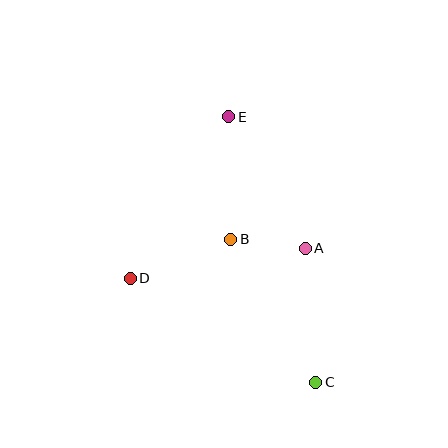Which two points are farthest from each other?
Points C and E are farthest from each other.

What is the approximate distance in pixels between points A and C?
The distance between A and C is approximately 134 pixels.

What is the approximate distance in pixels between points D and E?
The distance between D and E is approximately 189 pixels.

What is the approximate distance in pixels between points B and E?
The distance between B and E is approximately 122 pixels.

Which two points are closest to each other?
Points A and B are closest to each other.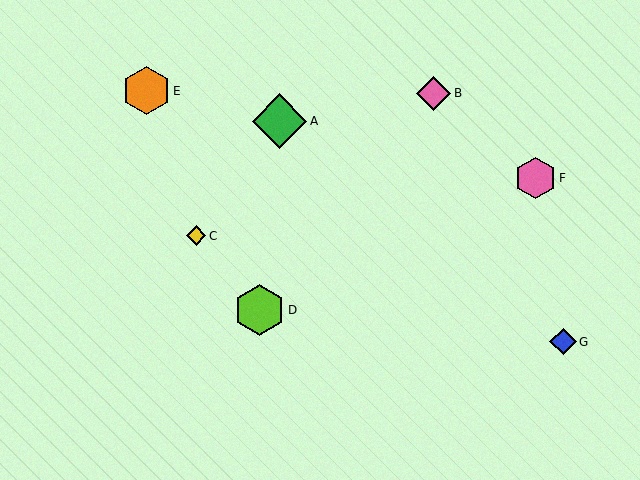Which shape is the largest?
The green diamond (labeled A) is the largest.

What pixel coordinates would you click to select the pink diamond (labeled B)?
Click at (434, 93) to select the pink diamond B.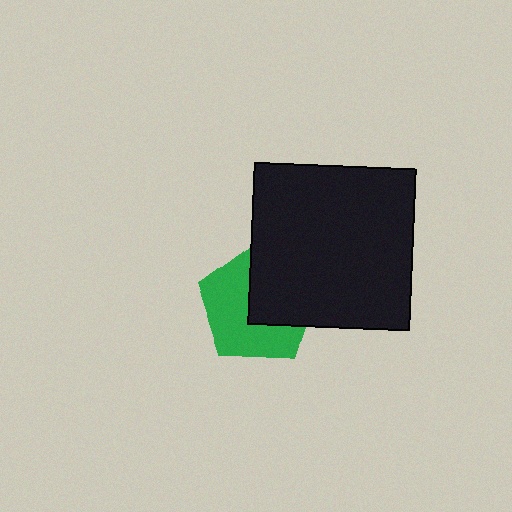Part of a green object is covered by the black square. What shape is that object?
It is a pentagon.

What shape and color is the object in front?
The object in front is a black square.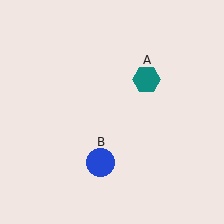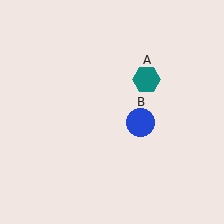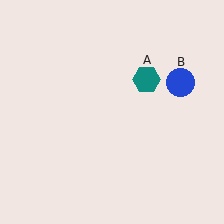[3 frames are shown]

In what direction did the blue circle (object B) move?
The blue circle (object B) moved up and to the right.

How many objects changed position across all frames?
1 object changed position: blue circle (object B).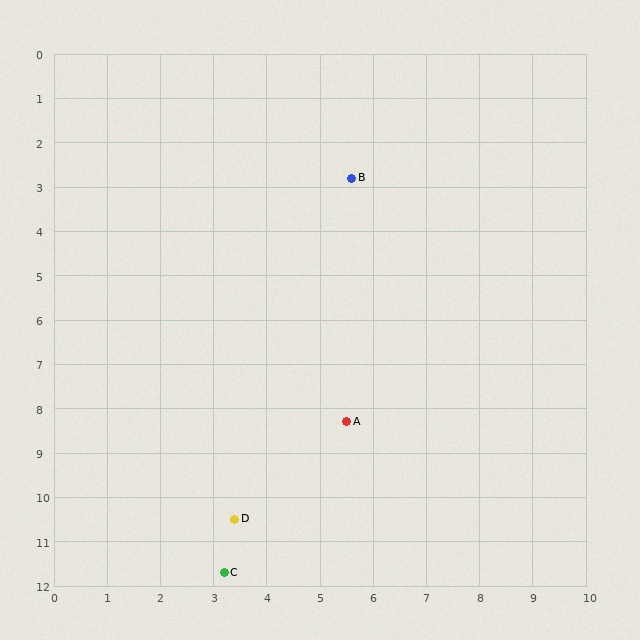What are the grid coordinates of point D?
Point D is at approximately (3.4, 10.5).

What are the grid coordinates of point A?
Point A is at approximately (5.5, 8.3).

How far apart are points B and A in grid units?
Points B and A are about 5.5 grid units apart.